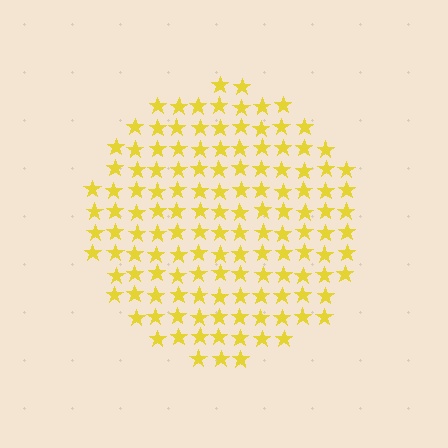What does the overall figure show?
The overall figure shows a circle.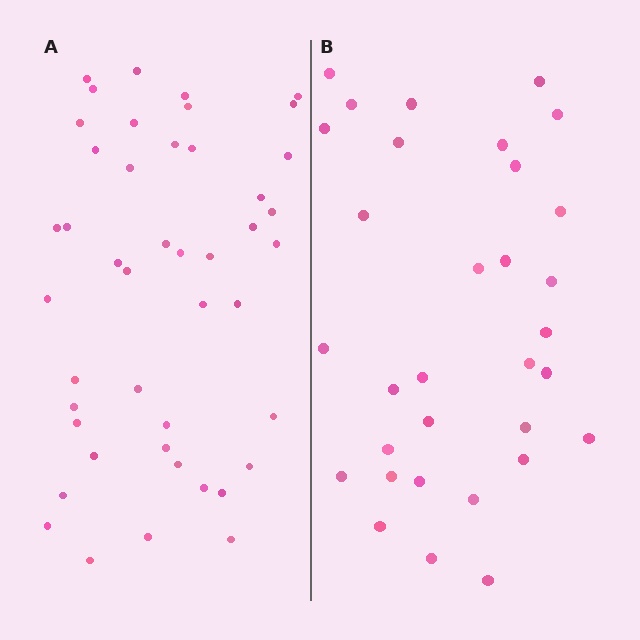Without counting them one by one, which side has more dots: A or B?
Region A (the left region) has more dots.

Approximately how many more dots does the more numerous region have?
Region A has approximately 15 more dots than region B.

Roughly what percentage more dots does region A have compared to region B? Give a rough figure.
About 40% more.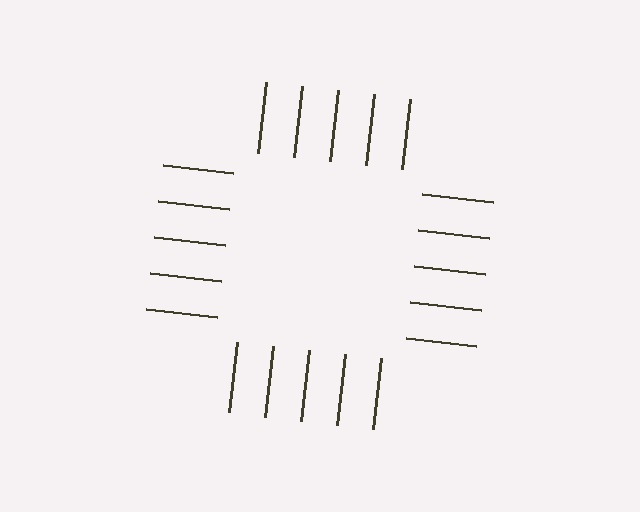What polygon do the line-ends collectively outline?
An illusory square — the line segments terminate on its edges but no continuous stroke is drawn.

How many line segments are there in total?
20 — 5 along each of the 4 edges.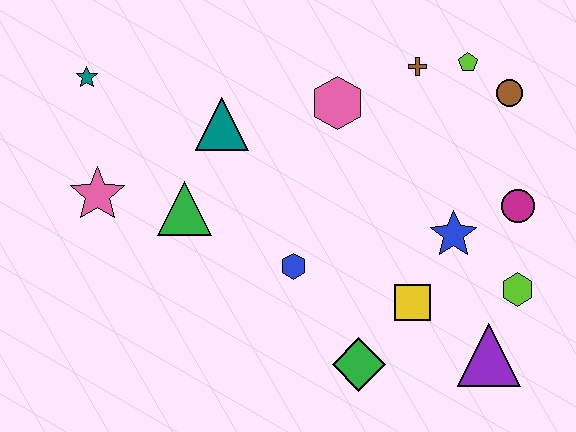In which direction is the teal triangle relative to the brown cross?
The teal triangle is to the left of the brown cross.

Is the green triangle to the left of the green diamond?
Yes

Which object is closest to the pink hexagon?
The brown cross is closest to the pink hexagon.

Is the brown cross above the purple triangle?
Yes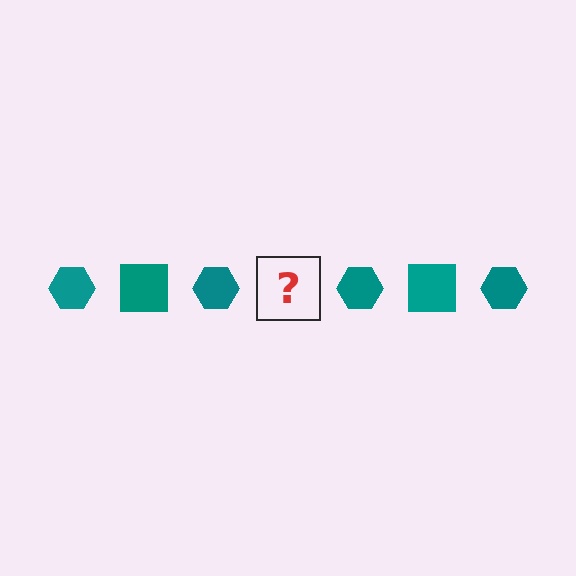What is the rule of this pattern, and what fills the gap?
The rule is that the pattern cycles through hexagon, square shapes in teal. The gap should be filled with a teal square.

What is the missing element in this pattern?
The missing element is a teal square.